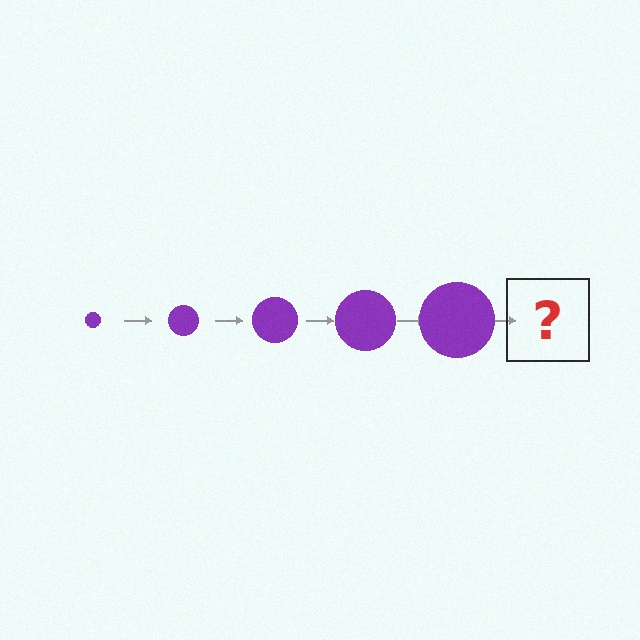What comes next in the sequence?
The next element should be a purple circle, larger than the previous one.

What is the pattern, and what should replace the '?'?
The pattern is that the circle gets progressively larger each step. The '?' should be a purple circle, larger than the previous one.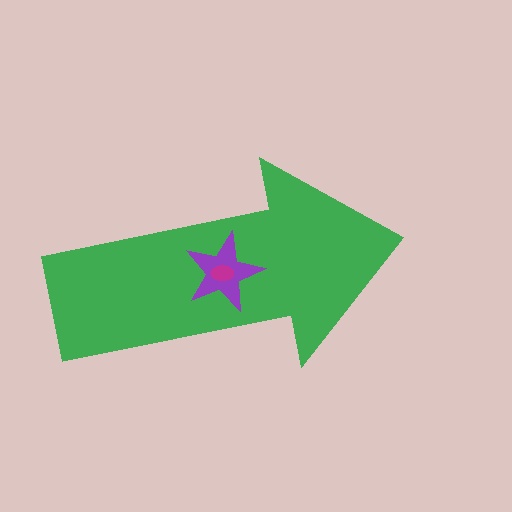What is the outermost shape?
The green arrow.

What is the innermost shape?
The magenta ellipse.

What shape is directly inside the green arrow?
The purple star.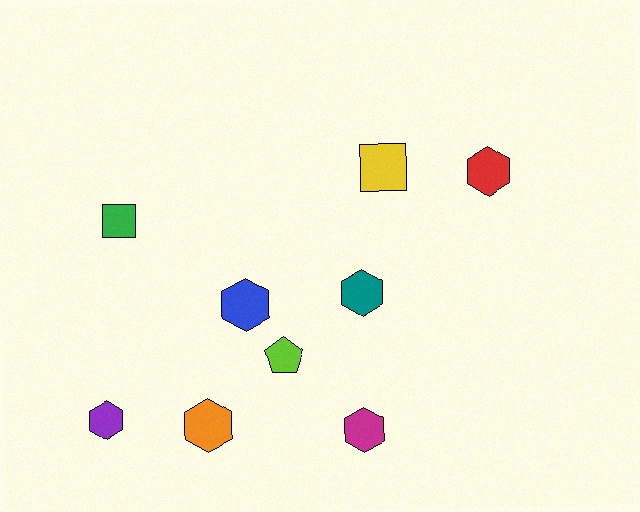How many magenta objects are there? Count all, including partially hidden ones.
There is 1 magenta object.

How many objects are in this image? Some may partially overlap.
There are 9 objects.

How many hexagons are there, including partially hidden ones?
There are 6 hexagons.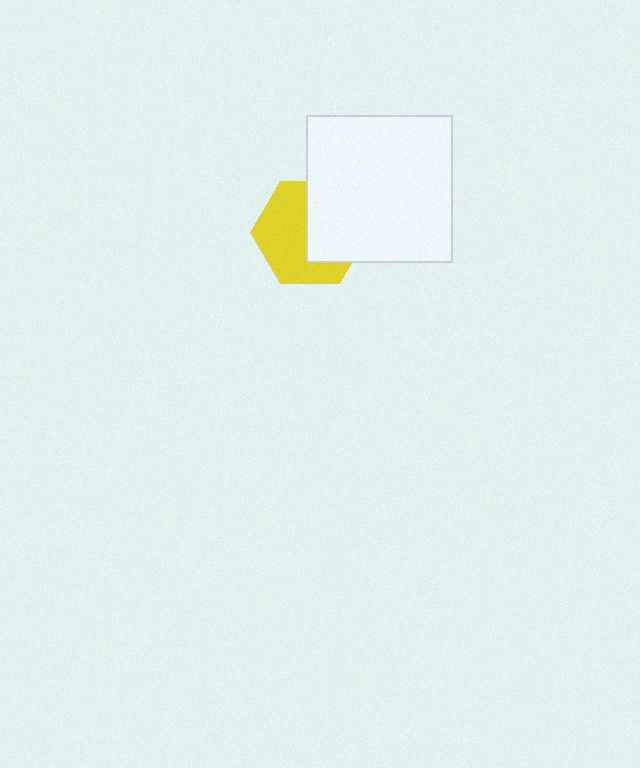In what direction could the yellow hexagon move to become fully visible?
The yellow hexagon could move left. That would shift it out from behind the white square entirely.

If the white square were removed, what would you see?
You would see the complete yellow hexagon.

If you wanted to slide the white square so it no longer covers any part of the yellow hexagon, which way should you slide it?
Slide it right — that is the most direct way to separate the two shapes.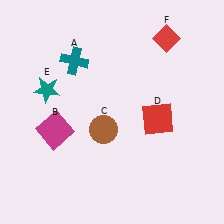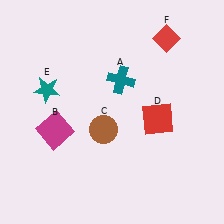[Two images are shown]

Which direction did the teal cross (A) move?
The teal cross (A) moved right.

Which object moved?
The teal cross (A) moved right.